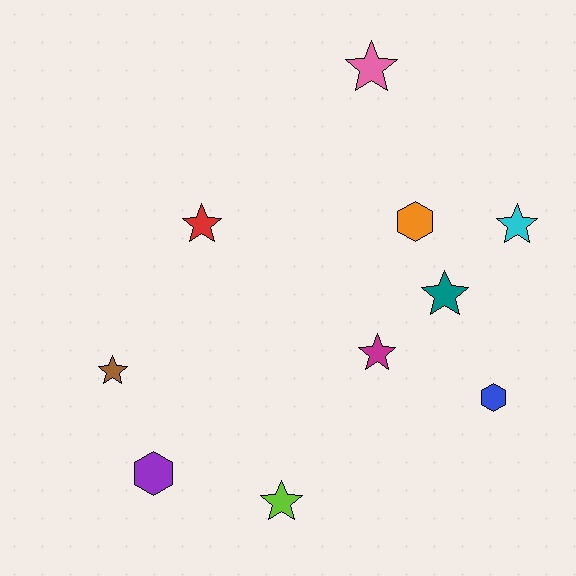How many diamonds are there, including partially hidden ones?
There are no diamonds.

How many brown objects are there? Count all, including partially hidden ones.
There is 1 brown object.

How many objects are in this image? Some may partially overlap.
There are 10 objects.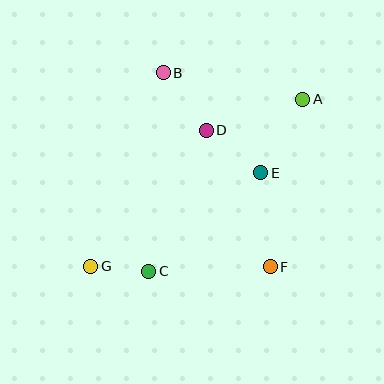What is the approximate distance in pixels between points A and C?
The distance between A and C is approximately 231 pixels.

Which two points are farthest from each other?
Points A and G are farthest from each other.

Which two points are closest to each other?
Points C and G are closest to each other.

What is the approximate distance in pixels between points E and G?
The distance between E and G is approximately 194 pixels.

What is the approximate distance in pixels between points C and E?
The distance between C and E is approximately 149 pixels.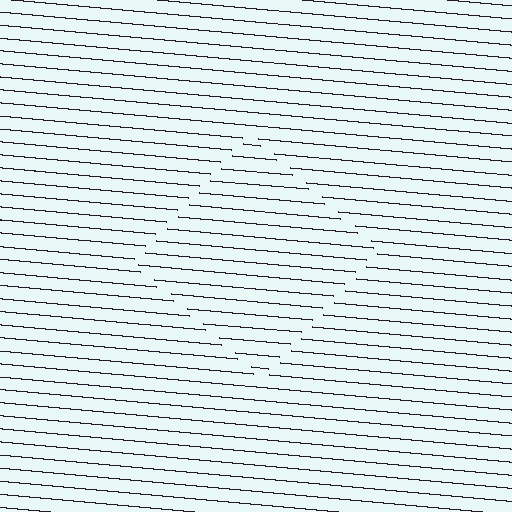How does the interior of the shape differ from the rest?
The interior of the shape contains the same grating, shifted by half a period — the contour is defined by the phase discontinuity where line-ends from the inner and outer gratings abut.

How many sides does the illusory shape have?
4 sides — the line-ends trace a square.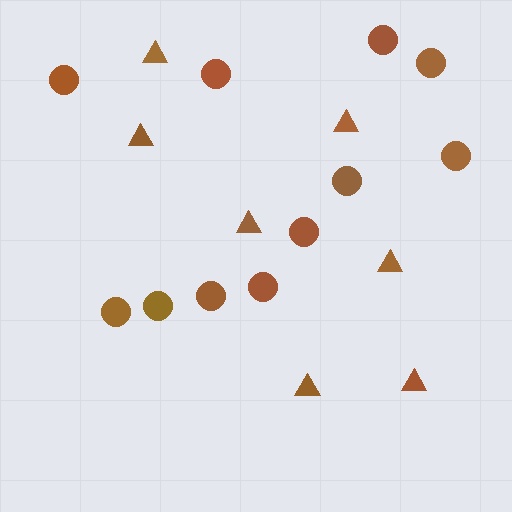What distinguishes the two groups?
There are 2 groups: one group of triangles (7) and one group of circles (11).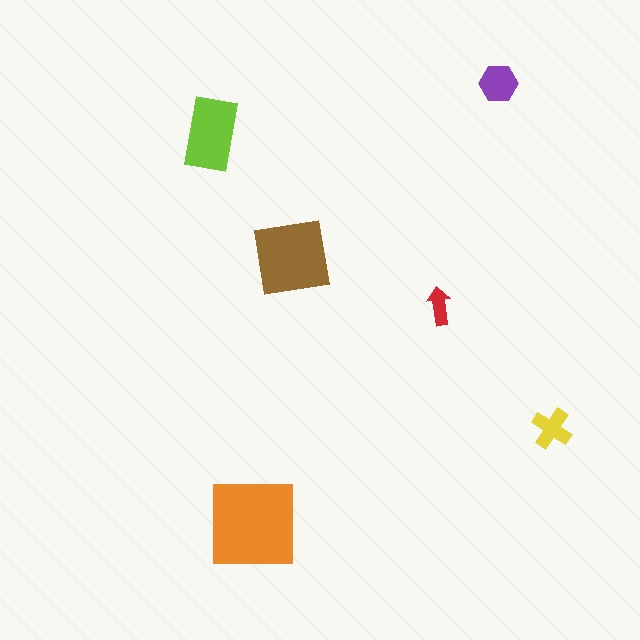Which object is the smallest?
The red arrow.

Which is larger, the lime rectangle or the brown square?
The brown square.